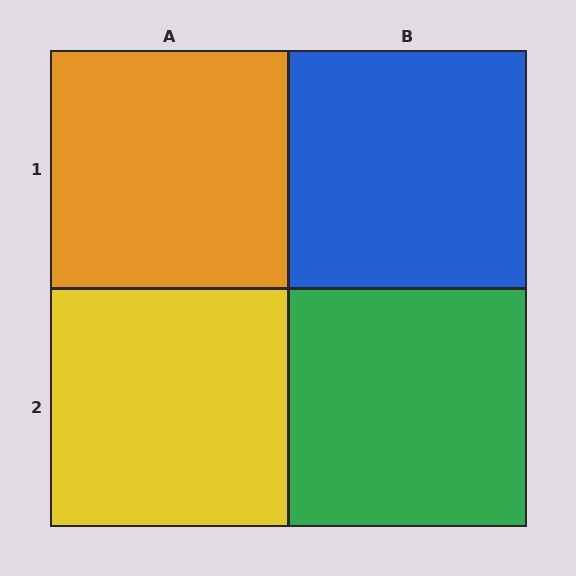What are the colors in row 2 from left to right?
Yellow, green.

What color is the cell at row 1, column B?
Blue.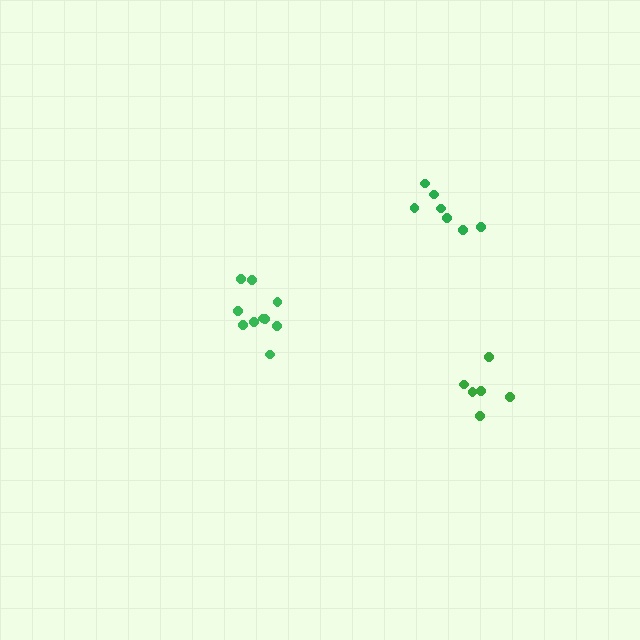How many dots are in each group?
Group 1: 6 dots, Group 2: 7 dots, Group 3: 10 dots (23 total).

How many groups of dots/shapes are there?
There are 3 groups.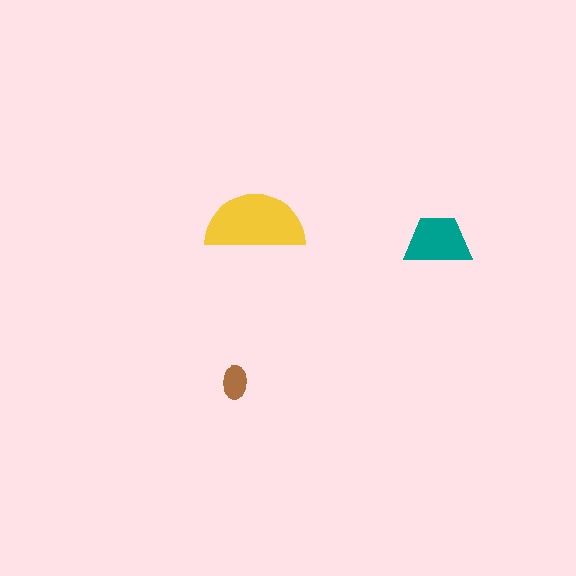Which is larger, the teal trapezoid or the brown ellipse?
The teal trapezoid.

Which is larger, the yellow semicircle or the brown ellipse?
The yellow semicircle.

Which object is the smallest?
The brown ellipse.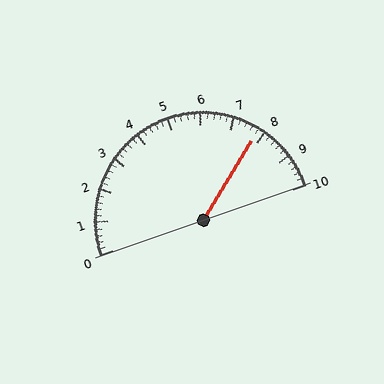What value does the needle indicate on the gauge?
The needle indicates approximately 7.8.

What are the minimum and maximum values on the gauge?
The gauge ranges from 0 to 10.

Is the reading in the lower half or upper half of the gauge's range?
The reading is in the upper half of the range (0 to 10).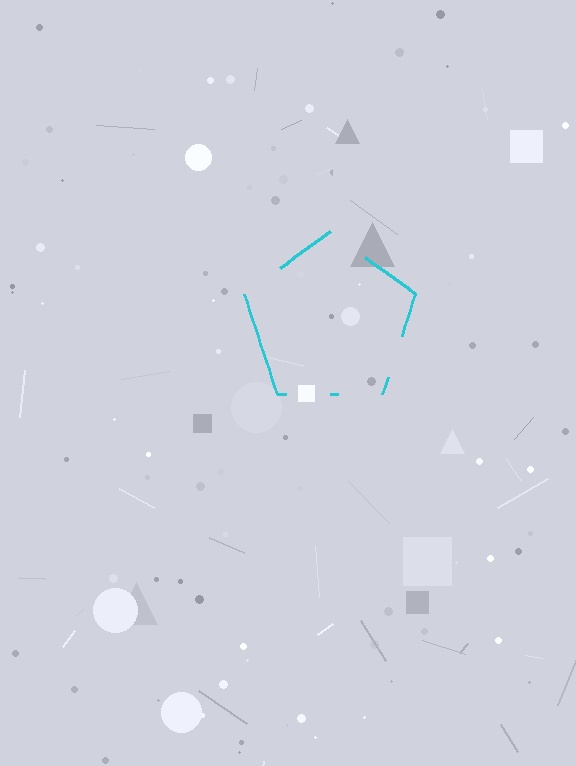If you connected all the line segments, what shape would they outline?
They would outline a pentagon.